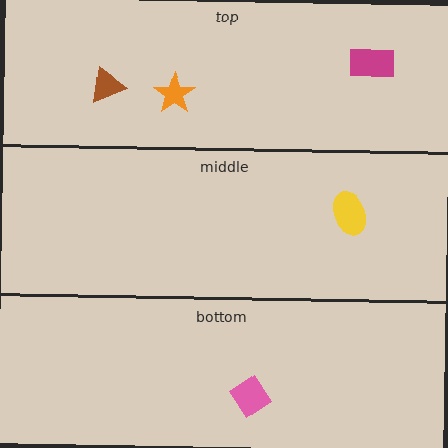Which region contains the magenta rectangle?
The top region.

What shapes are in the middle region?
The yellow ellipse.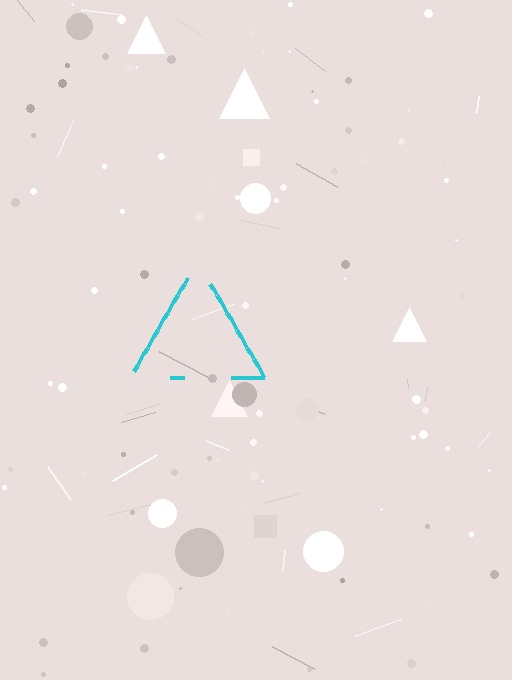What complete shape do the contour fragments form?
The contour fragments form a triangle.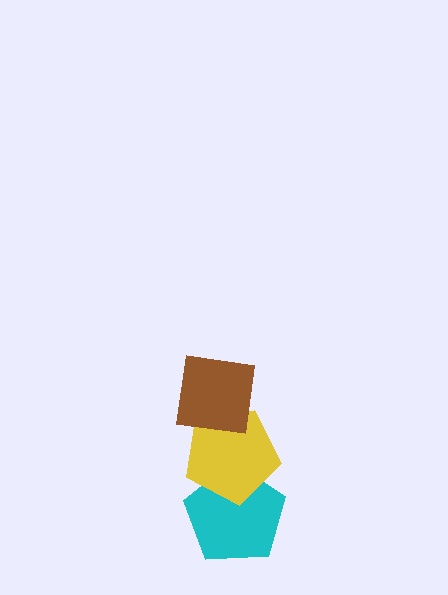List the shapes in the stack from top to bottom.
From top to bottom: the brown square, the yellow pentagon, the cyan pentagon.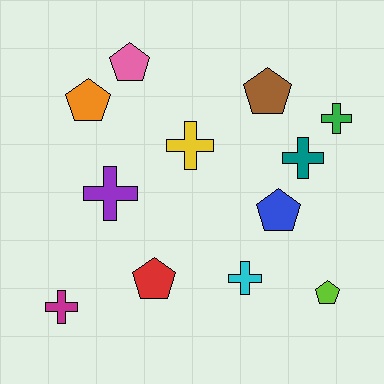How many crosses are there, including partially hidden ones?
There are 6 crosses.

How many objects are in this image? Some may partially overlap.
There are 12 objects.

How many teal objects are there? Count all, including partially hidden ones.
There is 1 teal object.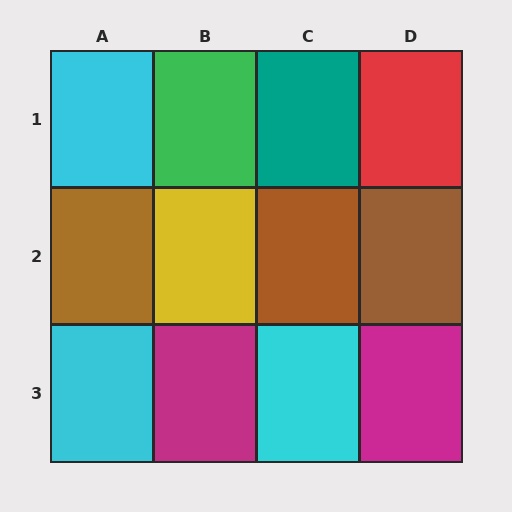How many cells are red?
1 cell is red.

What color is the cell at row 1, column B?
Green.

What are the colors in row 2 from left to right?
Brown, yellow, brown, brown.